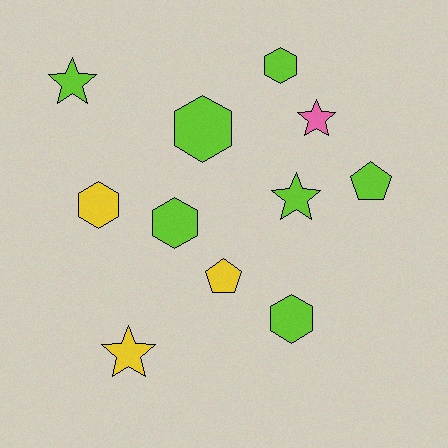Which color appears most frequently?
Lime, with 7 objects.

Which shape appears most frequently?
Hexagon, with 5 objects.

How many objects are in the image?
There are 11 objects.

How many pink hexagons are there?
There are no pink hexagons.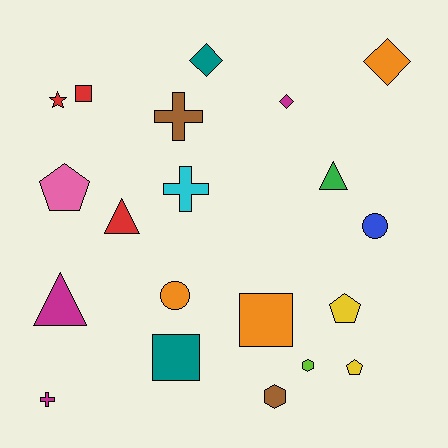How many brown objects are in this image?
There are 2 brown objects.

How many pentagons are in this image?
There are 3 pentagons.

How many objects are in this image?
There are 20 objects.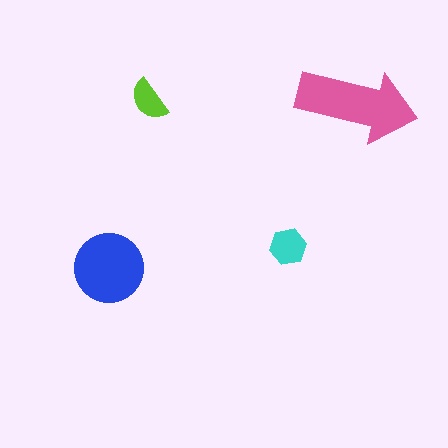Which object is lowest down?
The blue circle is bottommost.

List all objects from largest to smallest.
The pink arrow, the blue circle, the cyan hexagon, the lime semicircle.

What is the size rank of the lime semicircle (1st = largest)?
4th.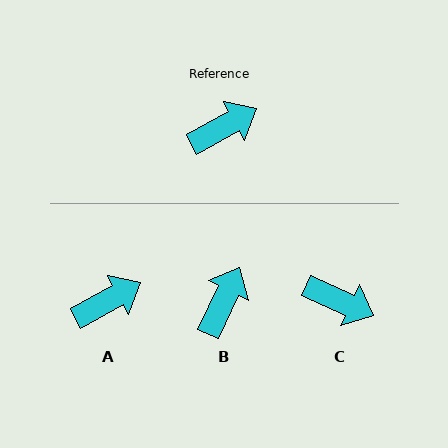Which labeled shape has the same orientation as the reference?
A.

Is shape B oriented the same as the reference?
No, it is off by about 36 degrees.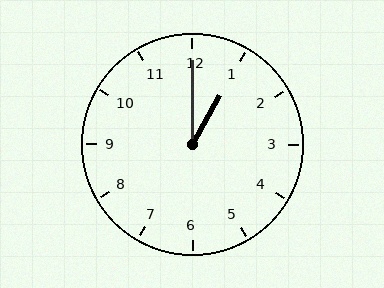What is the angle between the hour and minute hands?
Approximately 30 degrees.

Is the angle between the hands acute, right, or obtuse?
It is acute.